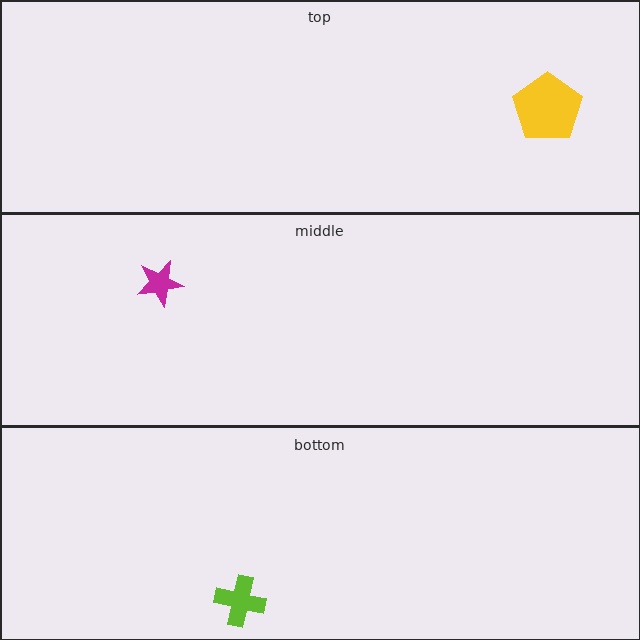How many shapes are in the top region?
1.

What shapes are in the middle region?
The magenta star.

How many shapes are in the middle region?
1.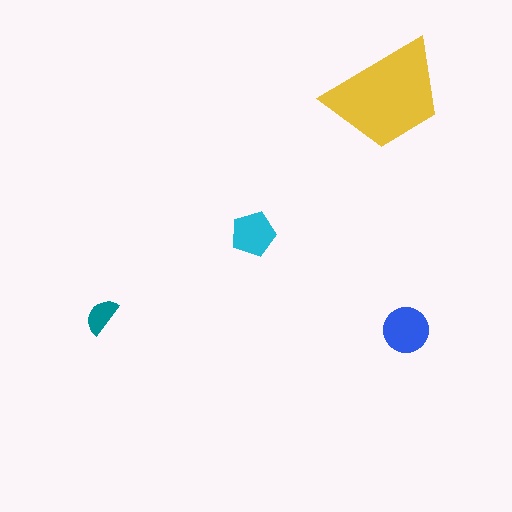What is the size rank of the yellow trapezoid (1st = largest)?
1st.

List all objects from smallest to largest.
The teal semicircle, the cyan pentagon, the blue circle, the yellow trapezoid.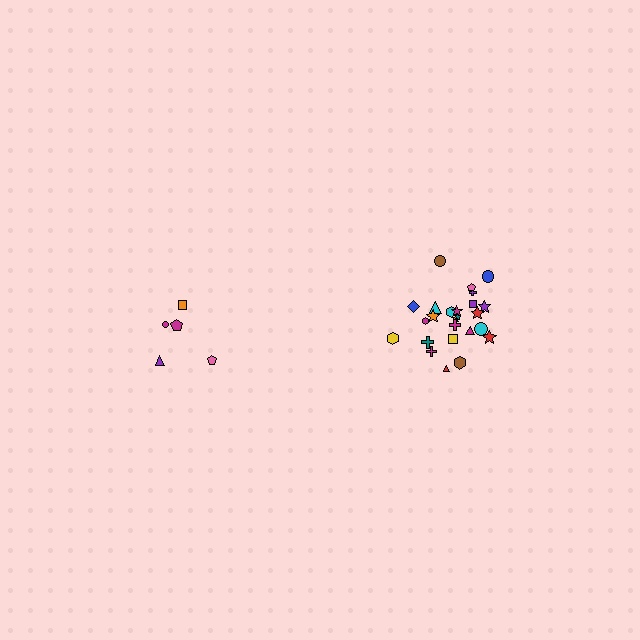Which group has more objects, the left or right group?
The right group.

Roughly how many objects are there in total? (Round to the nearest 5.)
Roughly 30 objects in total.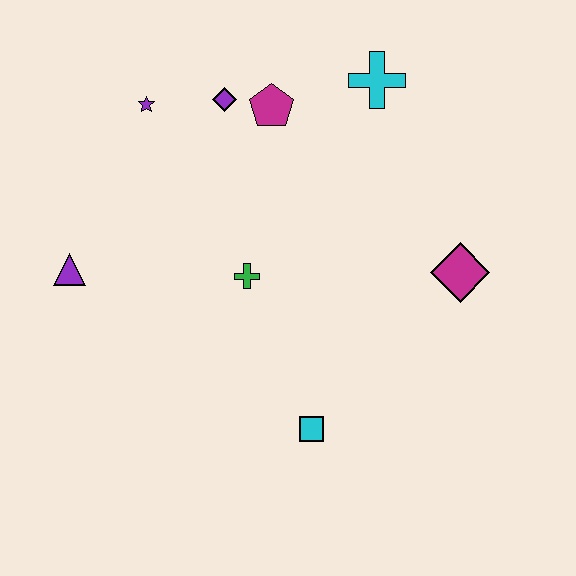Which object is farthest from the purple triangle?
The magenta diamond is farthest from the purple triangle.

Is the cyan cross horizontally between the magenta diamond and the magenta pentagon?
Yes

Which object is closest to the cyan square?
The green cross is closest to the cyan square.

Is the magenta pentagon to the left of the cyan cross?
Yes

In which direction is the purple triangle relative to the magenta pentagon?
The purple triangle is to the left of the magenta pentagon.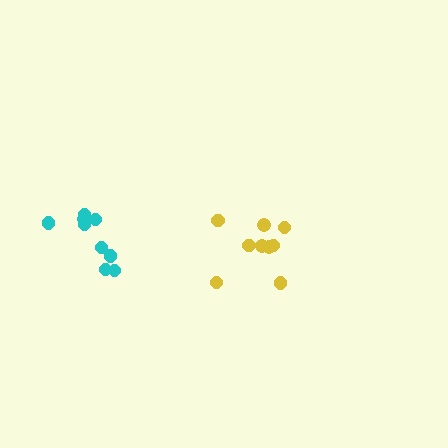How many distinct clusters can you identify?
There are 2 distinct clusters.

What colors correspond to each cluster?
The clusters are colored: cyan, yellow.